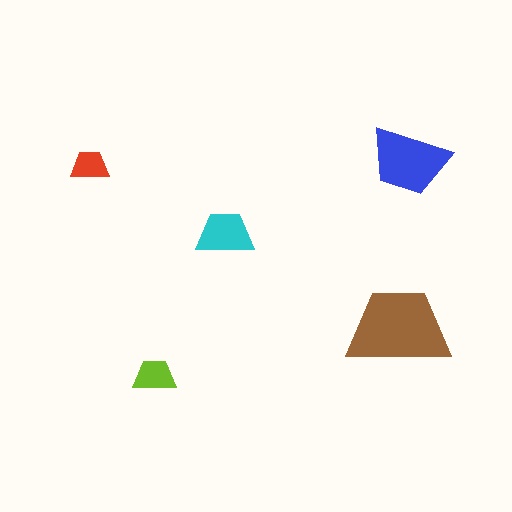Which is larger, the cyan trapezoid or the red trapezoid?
The cyan one.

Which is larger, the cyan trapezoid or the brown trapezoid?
The brown one.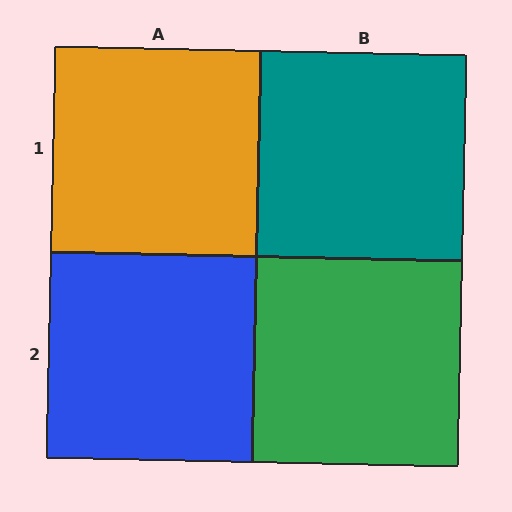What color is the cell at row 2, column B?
Green.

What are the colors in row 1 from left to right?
Orange, teal.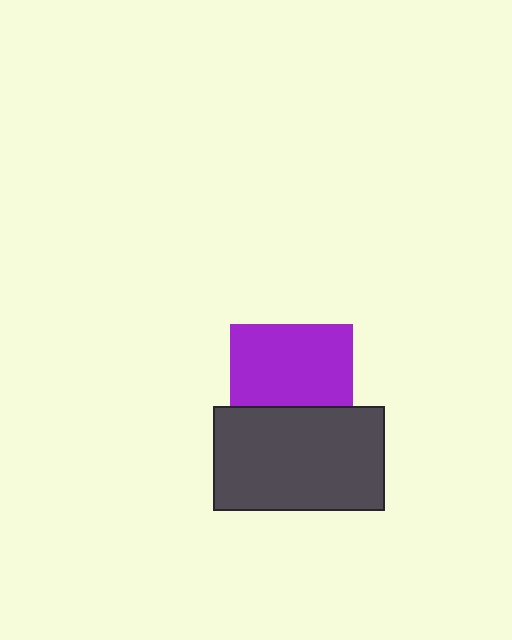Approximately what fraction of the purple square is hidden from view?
Roughly 34% of the purple square is hidden behind the dark gray rectangle.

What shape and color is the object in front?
The object in front is a dark gray rectangle.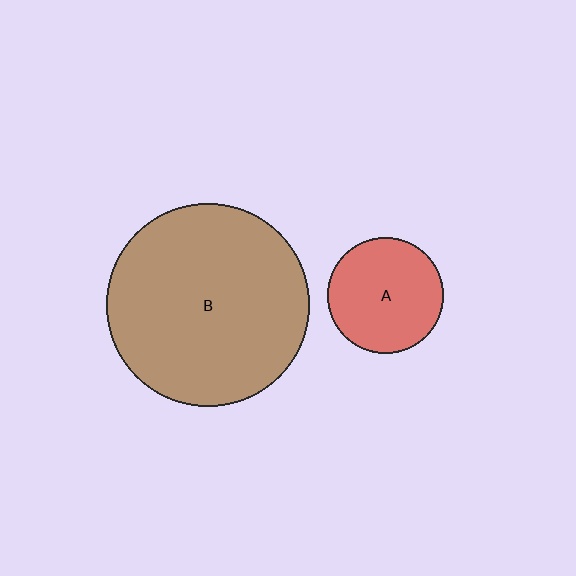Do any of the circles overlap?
No, none of the circles overlap.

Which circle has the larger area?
Circle B (brown).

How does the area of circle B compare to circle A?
Approximately 3.1 times.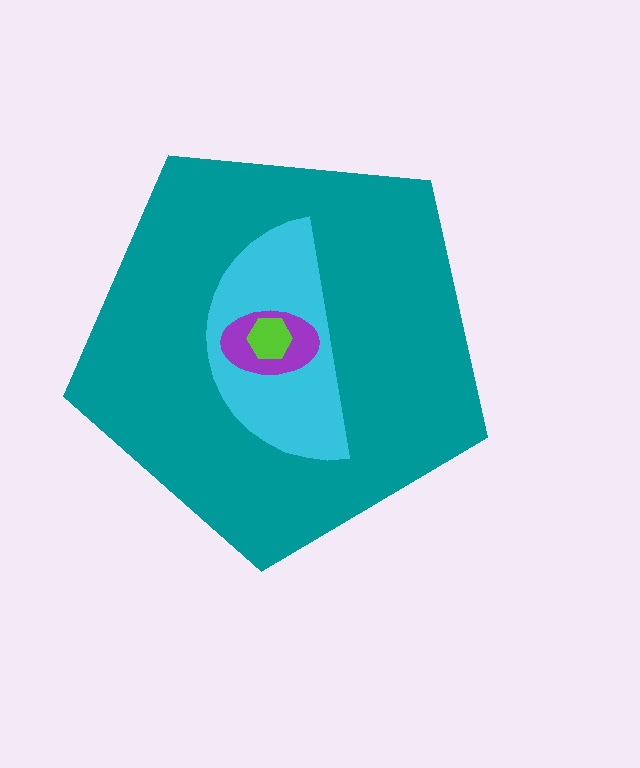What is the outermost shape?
The teal pentagon.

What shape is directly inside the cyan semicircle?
The purple ellipse.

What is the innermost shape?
The lime hexagon.